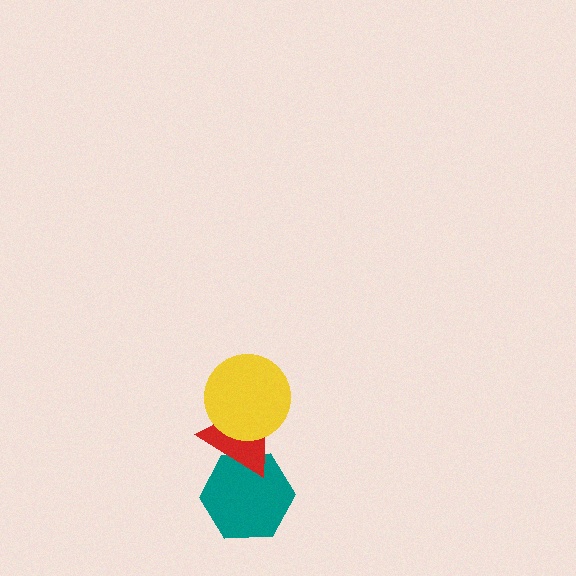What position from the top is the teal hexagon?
The teal hexagon is 3rd from the top.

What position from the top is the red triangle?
The red triangle is 2nd from the top.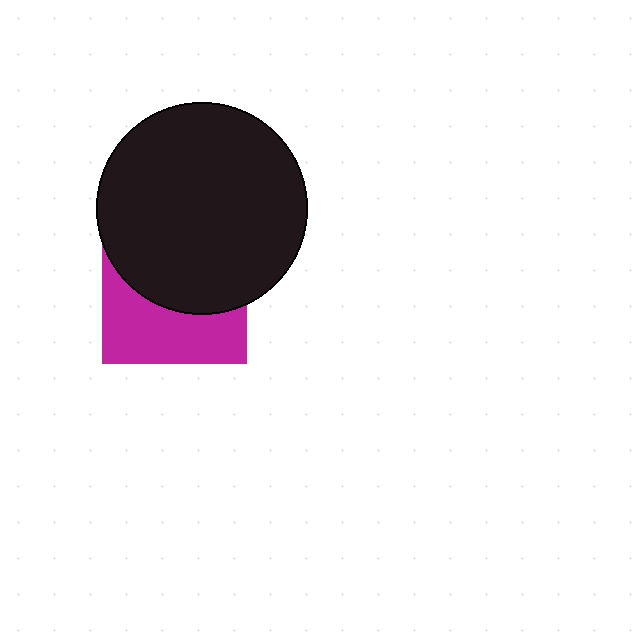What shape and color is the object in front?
The object in front is a black circle.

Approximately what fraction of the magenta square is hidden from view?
Roughly 56% of the magenta square is hidden behind the black circle.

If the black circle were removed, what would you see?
You would see the complete magenta square.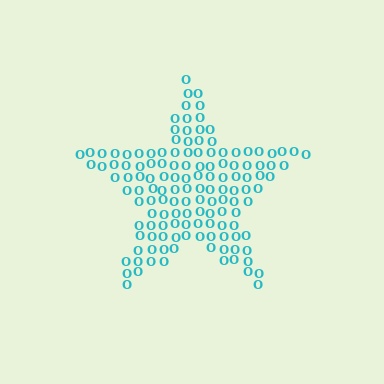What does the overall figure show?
The overall figure shows a star.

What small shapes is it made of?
It is made of small letter O's.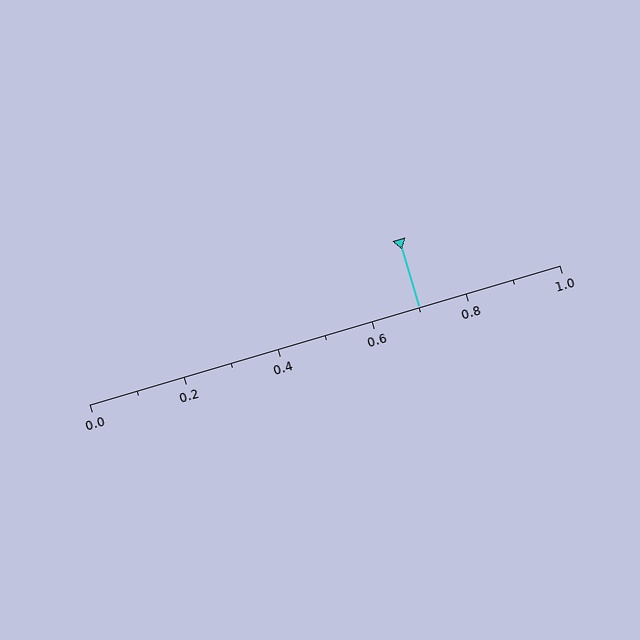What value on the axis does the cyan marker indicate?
The marker indicates approximately 0.7.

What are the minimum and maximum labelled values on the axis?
The axis runs from 0.0 to 1.0.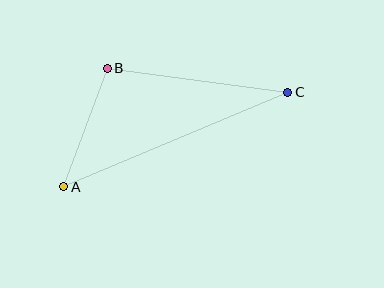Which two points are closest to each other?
Points A and B are closest to each other.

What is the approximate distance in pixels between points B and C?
The distance between B and C is approximately 182 pixels.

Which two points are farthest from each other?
Points A and C are farthest from each other.